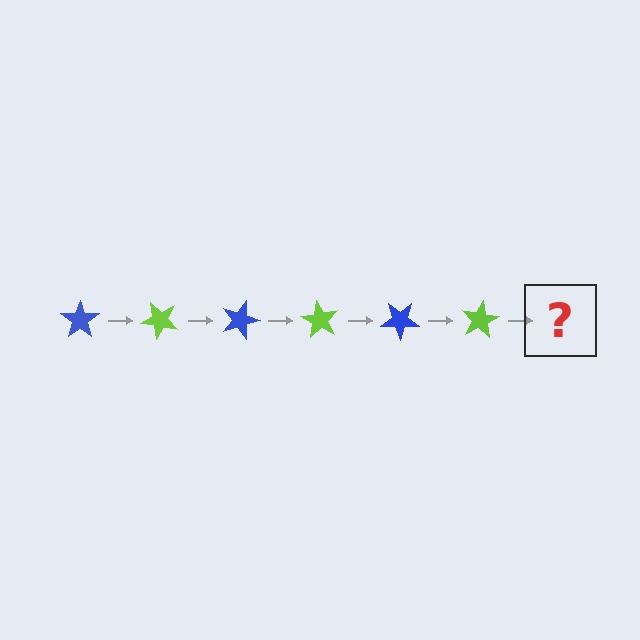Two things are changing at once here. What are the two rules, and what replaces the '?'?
The two rules are that it rotates 45 degrees each step and the color cycles through blue and lime. The '?' should be a blue star, rotated 270 degrees from the start.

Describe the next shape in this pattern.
It should be a blue star, rotated 270 degrees from the start.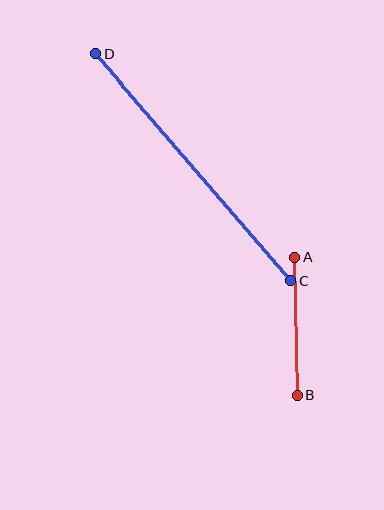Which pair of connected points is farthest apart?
Points C and D are farthest apart.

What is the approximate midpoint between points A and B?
The midpoint is at approximately (296, 327) pixels.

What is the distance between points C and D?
The distance is approximately 300 pixels.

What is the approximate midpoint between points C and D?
The midpoint is at approximately (193, 167) pixels.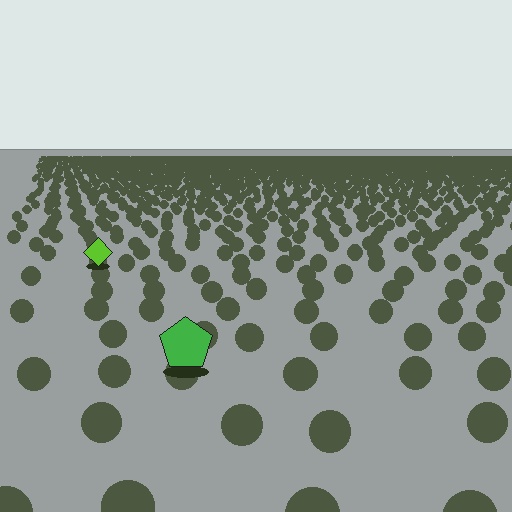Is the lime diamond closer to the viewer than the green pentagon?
No. The green pentagon is closer — you can tell from the texture gradient: the ground texture is coarser near it.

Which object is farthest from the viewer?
The lime diamond is farthest from the viewer. It appears smaller and the ground texture around it is denser.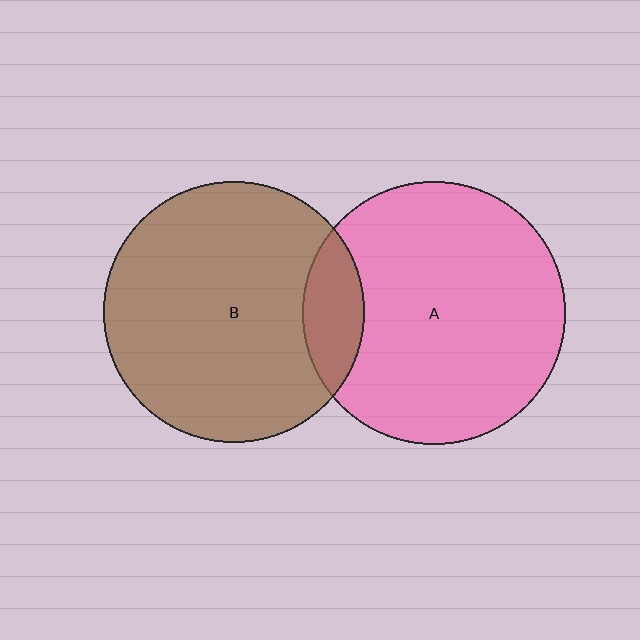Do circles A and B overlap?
Yes.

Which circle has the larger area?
Circle A (pink).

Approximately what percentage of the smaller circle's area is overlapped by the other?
Approximately 15%.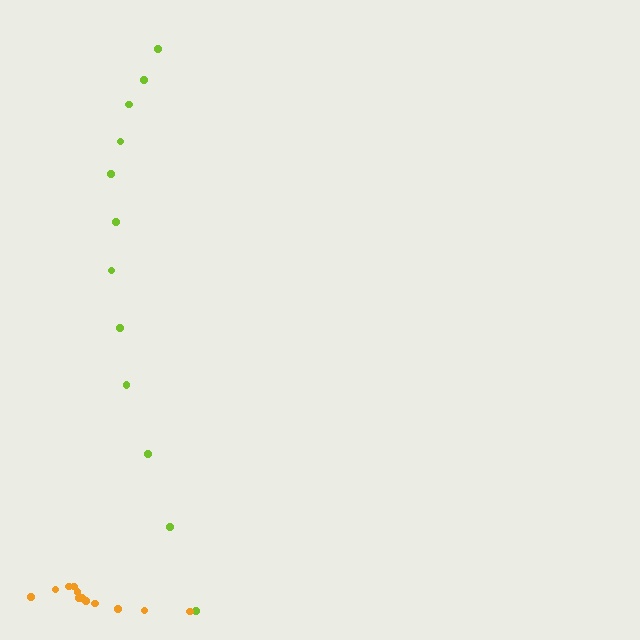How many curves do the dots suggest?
There are 2 distinct paths.